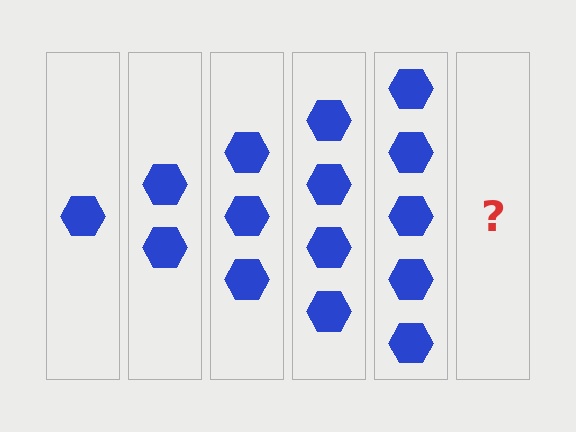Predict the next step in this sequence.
The next step is 6 hexagons.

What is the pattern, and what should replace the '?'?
The pattern is that each step adds one more hexagon. The '?' should be 6 hexagons.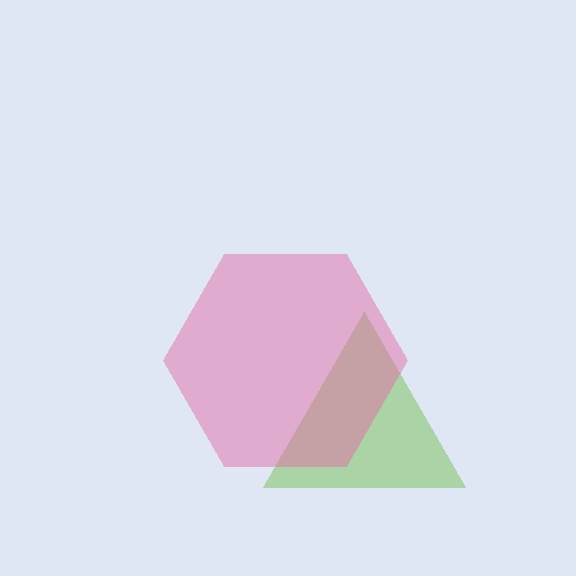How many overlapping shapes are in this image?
There are 2 overlapping shapes in the image.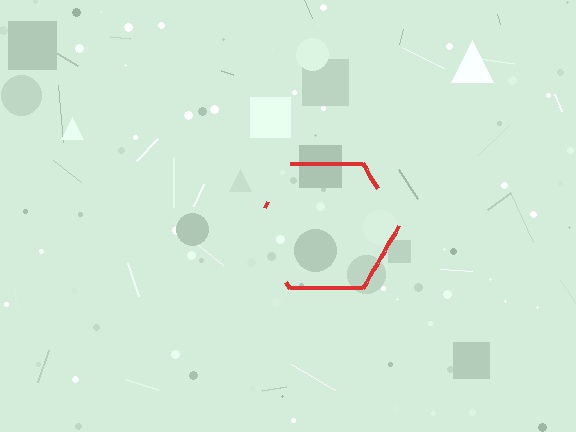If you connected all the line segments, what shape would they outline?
They would outline a hexagon.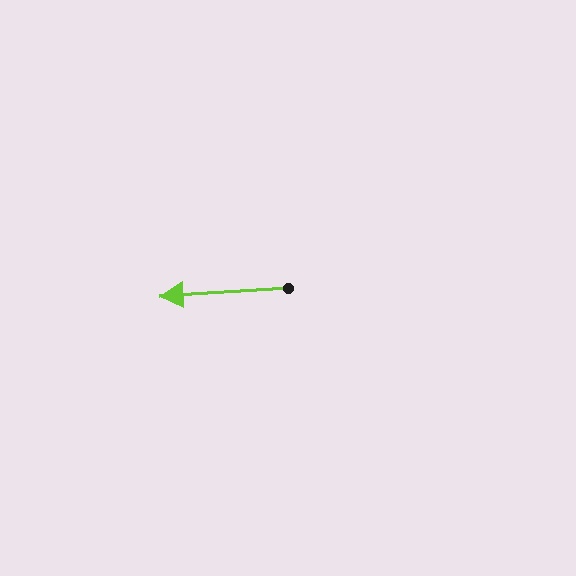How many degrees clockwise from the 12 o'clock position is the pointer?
Approximately 266 degrees.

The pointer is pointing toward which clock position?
Roughly 9 o'clock.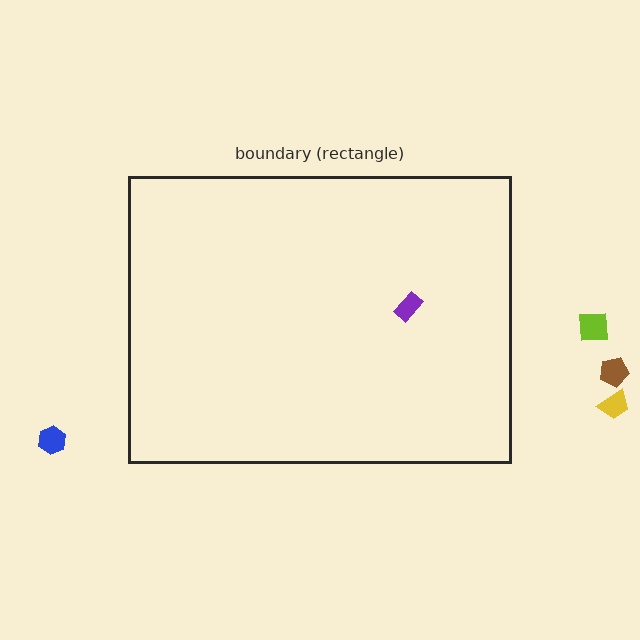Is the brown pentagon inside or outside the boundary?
Outside.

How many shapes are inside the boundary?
1 inside, 4 outside.